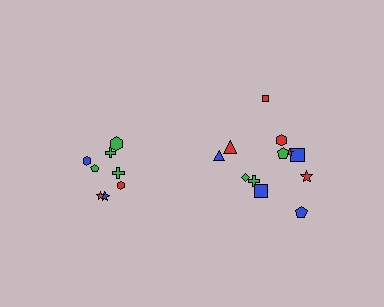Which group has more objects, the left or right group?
The right group.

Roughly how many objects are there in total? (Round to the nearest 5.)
Roughly 20 objects in total.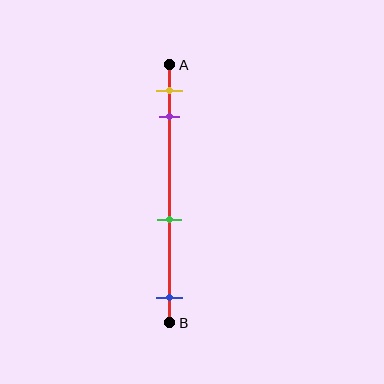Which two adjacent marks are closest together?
The yellow and purple marks are the closest adjacent pair.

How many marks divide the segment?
There are 4 marks dividing the segment.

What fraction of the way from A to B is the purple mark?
The purple mark is approximately 20% (0.2) of the way from A to B.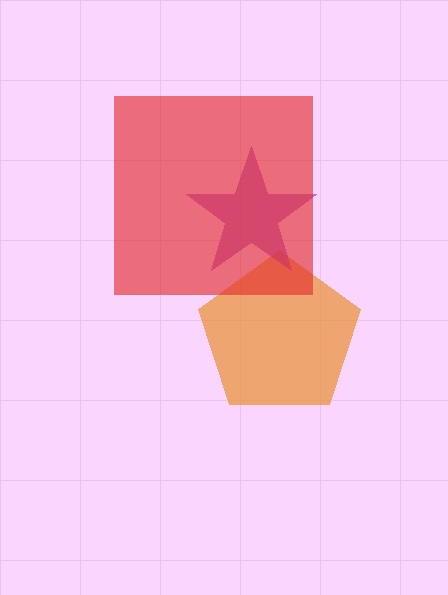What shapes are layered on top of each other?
The layered shapes are: an orange pentagon, a purple star, a red square.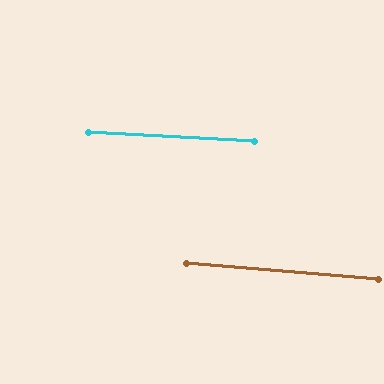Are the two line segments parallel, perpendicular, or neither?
Parallel — their directions differ by only 1.6°.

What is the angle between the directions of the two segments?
Approximately 2 degrees.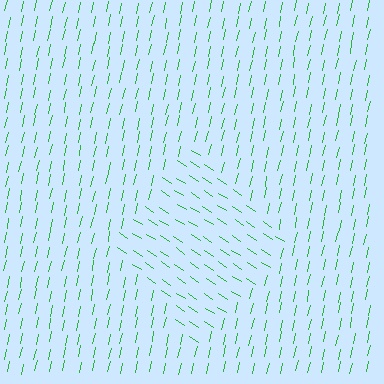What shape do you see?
I see a diamond.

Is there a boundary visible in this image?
Yes, there is a texture boundary formed by a change in line orientation.